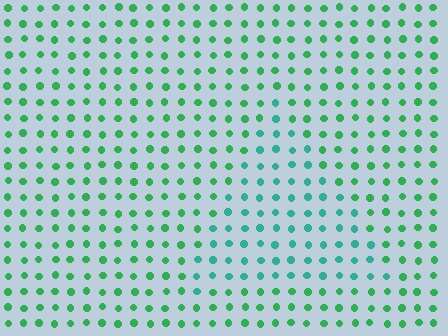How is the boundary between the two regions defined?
The boundary is defined purely by a slight shift in hue (about 31 degrees). Spacing, size, and orientation are identical on both sides.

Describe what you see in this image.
The image is filled with small green elements in a uniform arrangement. A triangle-shaped region is visible where the elements are tinted to a slightly different hue, forming a subtle color boundary.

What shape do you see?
I see a triangle.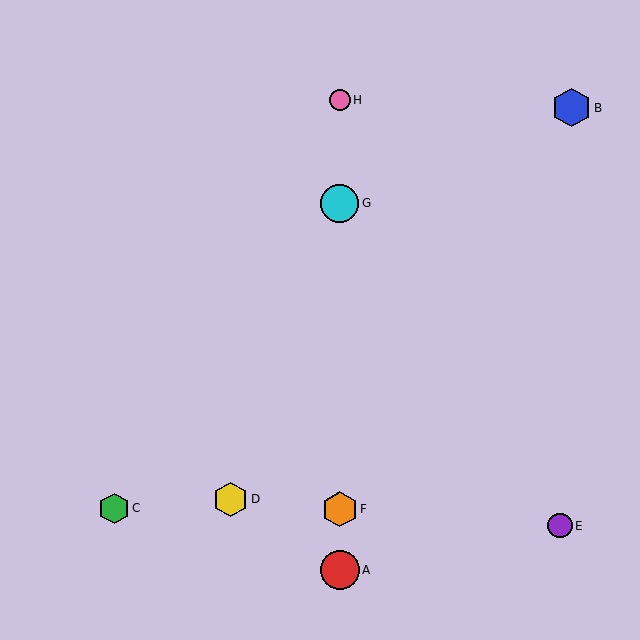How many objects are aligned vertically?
4 objects (A, F, G, H) are aligned vertically.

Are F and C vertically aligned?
No, F is at x≈340 and C is at x≈114.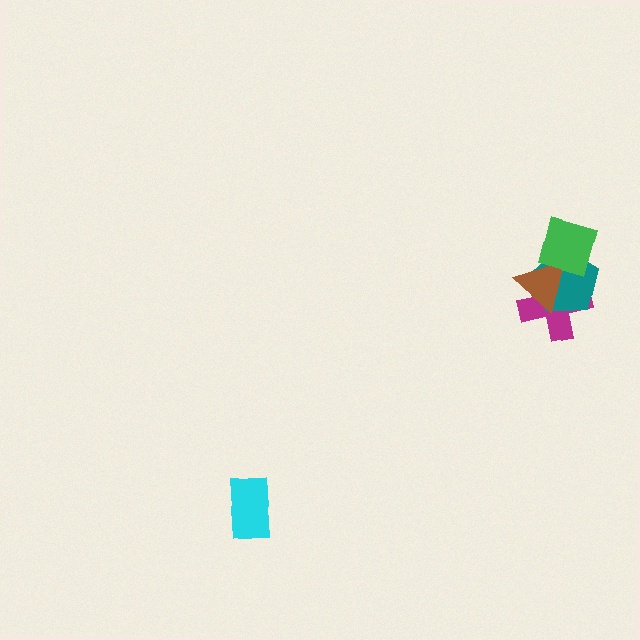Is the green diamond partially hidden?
No, no other shape covers it.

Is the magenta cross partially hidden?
Yes, it is partially covered by another shape.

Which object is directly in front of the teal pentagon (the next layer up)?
The brown triangle is directly in front of the teal pentagon.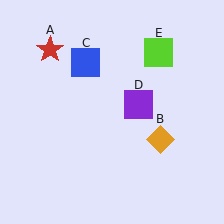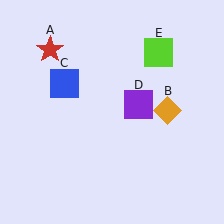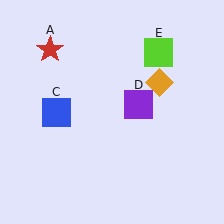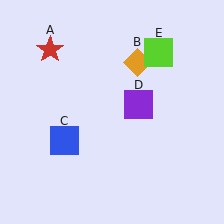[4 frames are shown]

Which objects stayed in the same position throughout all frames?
Red star (object A) and purple square (object D) and lime square (object E) remained stationary.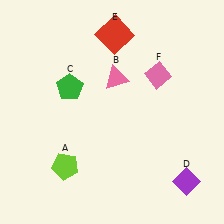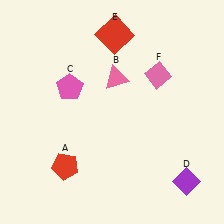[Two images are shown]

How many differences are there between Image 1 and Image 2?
There are 2 differences between the two images.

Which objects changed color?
A changed from lime to red. C changed from green to pink.